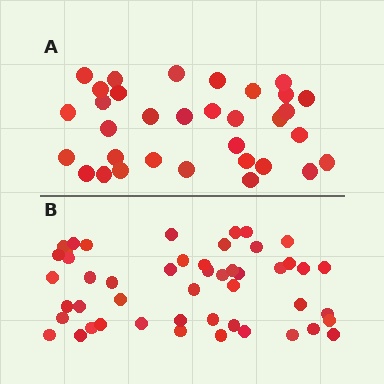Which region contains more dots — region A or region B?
Region B (the bottom region) has more dots.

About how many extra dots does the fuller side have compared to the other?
Region B has approximately 15 more dots than region A.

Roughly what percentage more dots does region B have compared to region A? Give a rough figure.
About 50% more.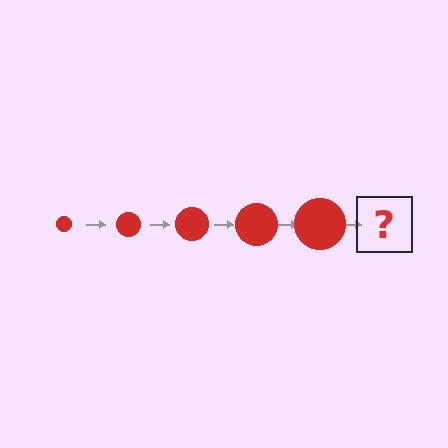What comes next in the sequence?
The next element should be a red circle, larger than the previous one.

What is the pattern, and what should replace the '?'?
The pattern is that the circle gets progressively larger each step. The '?' should be a red circle, larger than the previous one.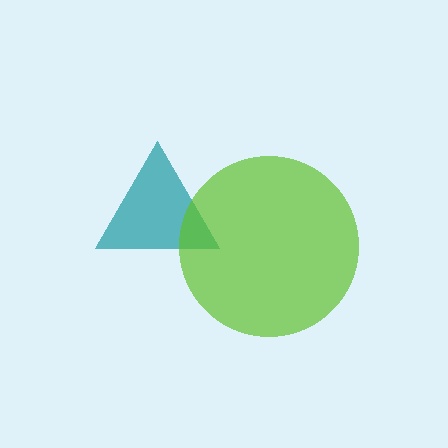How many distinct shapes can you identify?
There are 2 distinct shapes: a teal triangle, a lime circle.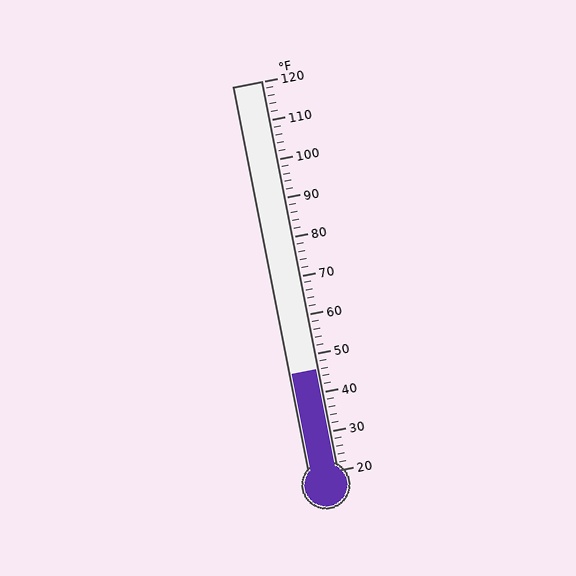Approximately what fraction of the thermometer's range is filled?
The thermometer is filled to approximately 25% of its range.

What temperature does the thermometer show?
The thermometer shows approximately 46°F.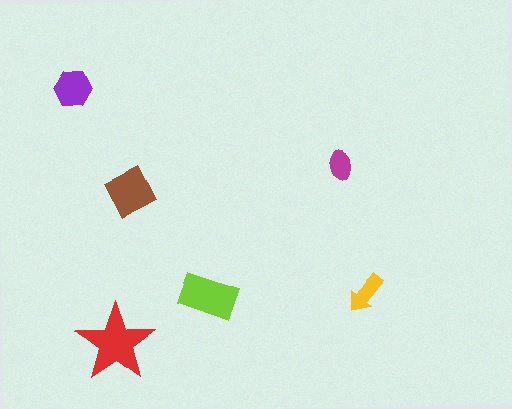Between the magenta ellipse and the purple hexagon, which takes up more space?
The purple hexagon.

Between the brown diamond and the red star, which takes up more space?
The red star.